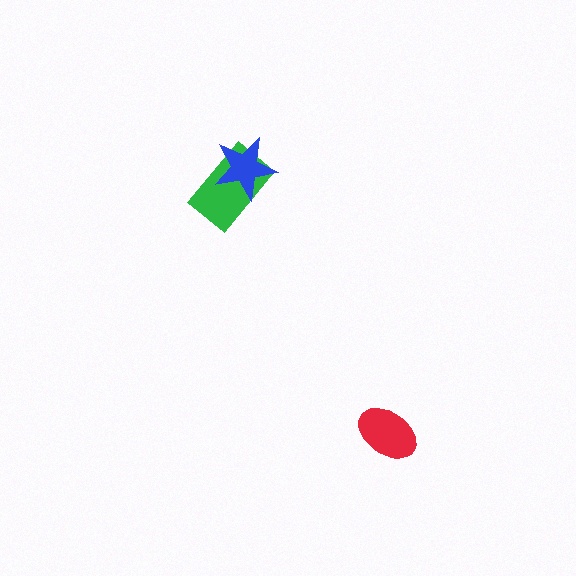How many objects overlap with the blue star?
1 object overlaps with the blue star.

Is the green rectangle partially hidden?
Yes, it is partially covered by another shape.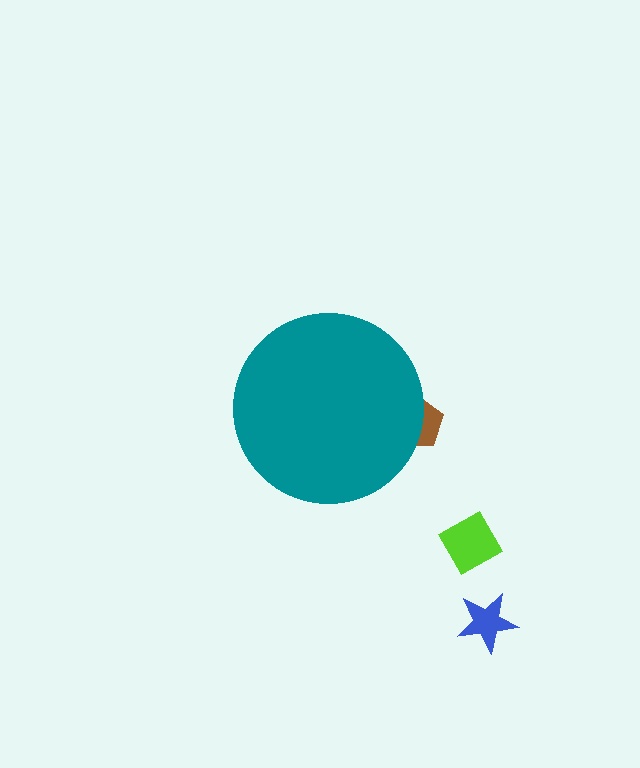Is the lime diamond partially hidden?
No, the lime diamond is fully visible.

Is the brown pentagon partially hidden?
Yes, the brown pentagon is partially hidden behind the teal circle.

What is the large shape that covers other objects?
A teal circle.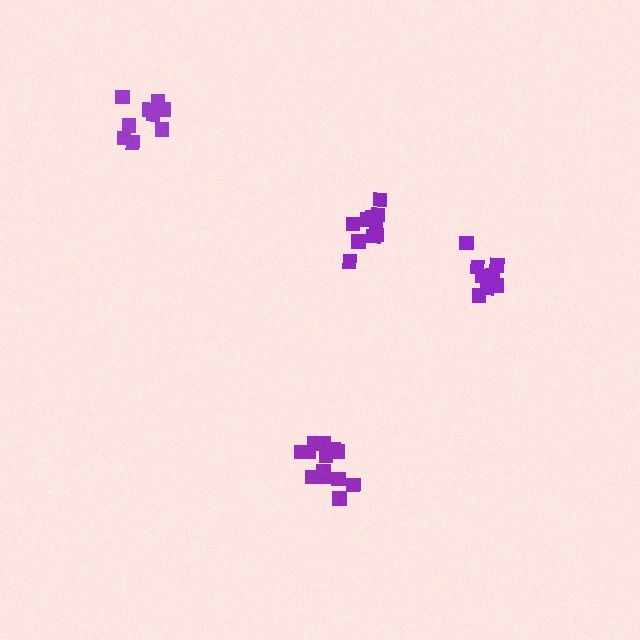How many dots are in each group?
Group 1: 13 dots, Group 2: 10 dots, Group 3: 9 dots, Group 4: 9 dots (41 total).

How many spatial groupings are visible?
There are 4 spatial groupings.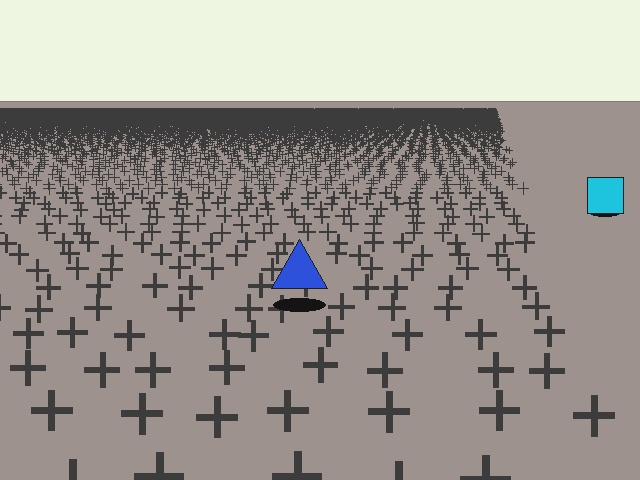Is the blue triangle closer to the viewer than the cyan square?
Yes. The blue triangle is closer — you can tell from the texture gradient: the ground texture is coarser near it.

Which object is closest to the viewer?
The blue triangle is closest. The texture marks near it are larger and more spread out.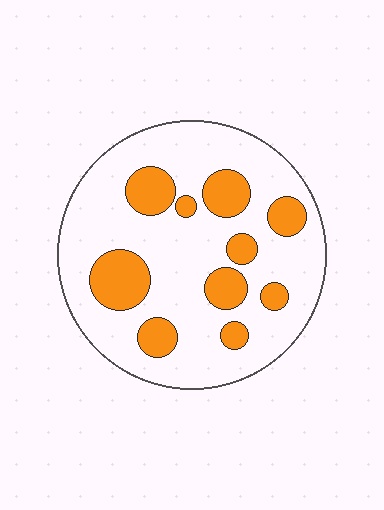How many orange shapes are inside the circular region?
10.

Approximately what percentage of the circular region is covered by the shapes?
Approximately 25%.